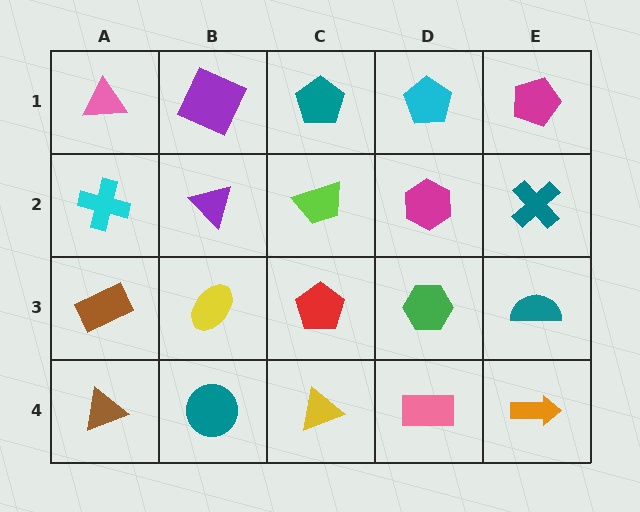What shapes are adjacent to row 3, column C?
A lime trapezoid (row 2, column C), a yellow triangle (row 4, column C), a yellow ellipse (row 3, column B), a green hexagon (row 3, column D).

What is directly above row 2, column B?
A purple square.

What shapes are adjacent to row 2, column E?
A magenta pentagon (row 1, column E), a teal semicircle (row 3, column E), a magenta hexagon (row 2, column D).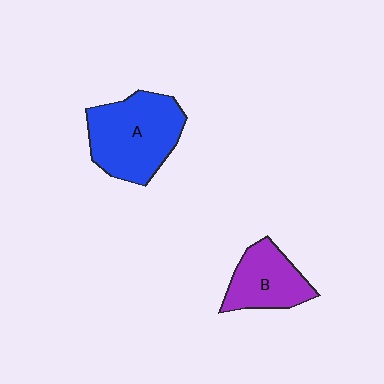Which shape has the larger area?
Shape A (blue).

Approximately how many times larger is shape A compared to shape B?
Approximately 1.5 times.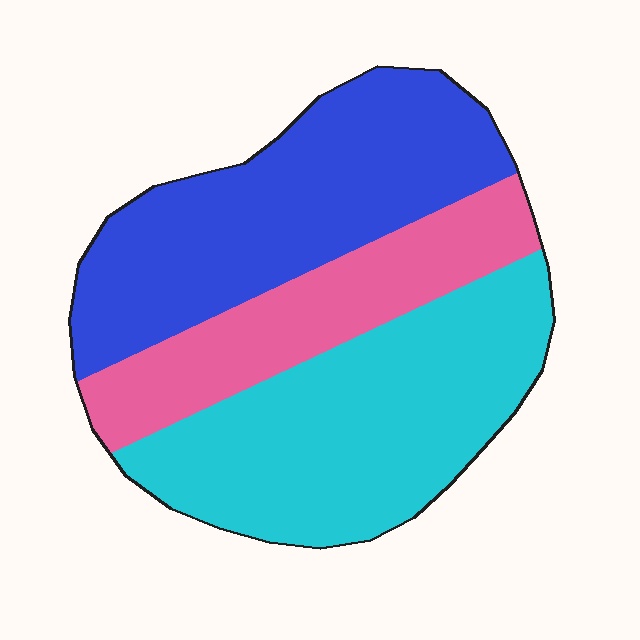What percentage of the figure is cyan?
Cyan takes up about two fifths (2/5) of the figure.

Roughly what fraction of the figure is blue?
Blue takes up between a quarter and a half of the figure.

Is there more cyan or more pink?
Cyan.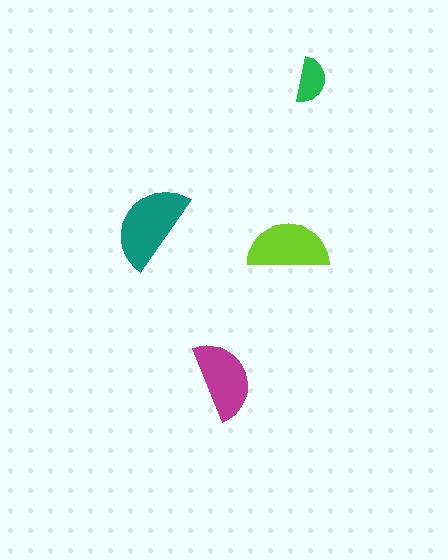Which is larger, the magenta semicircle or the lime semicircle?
The lime one.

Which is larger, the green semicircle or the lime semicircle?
The lime one.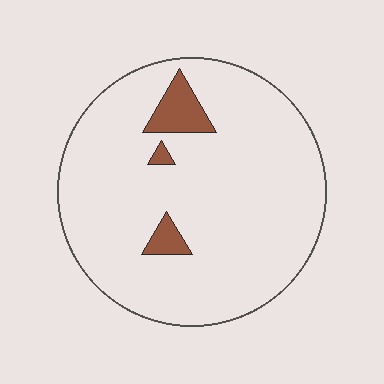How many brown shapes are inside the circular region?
3.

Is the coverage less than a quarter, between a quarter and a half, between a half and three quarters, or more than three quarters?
Less than a quarter.